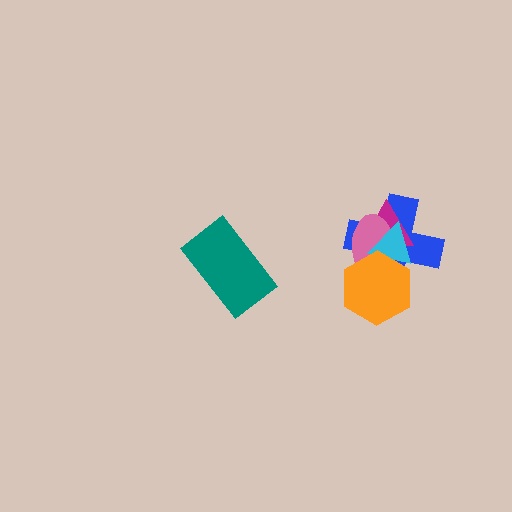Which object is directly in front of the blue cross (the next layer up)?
The magenta triangle is directly in front of the blue cross.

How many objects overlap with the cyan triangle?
4 objects overlap with the cyan triangle.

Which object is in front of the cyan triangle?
The orange hexagon is in front of the cyan triangle.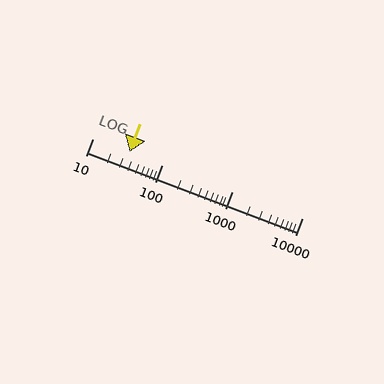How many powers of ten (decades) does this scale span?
The scale spans 3 decades, from 10 to 10000.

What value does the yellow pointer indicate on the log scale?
The pointer indicates approximately 34.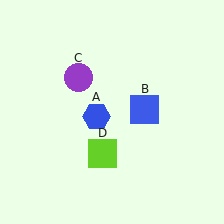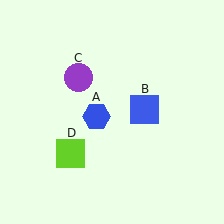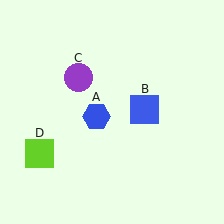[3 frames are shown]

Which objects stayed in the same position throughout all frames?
Blue hexagon (object A) and blue square (object B) and purple circle (object C) remained stationary.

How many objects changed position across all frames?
1 object changed position: lime square (object D).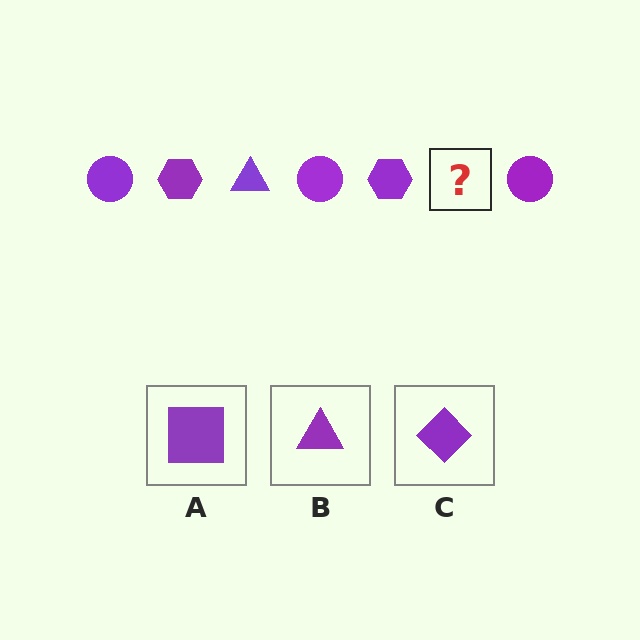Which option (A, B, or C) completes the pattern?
B.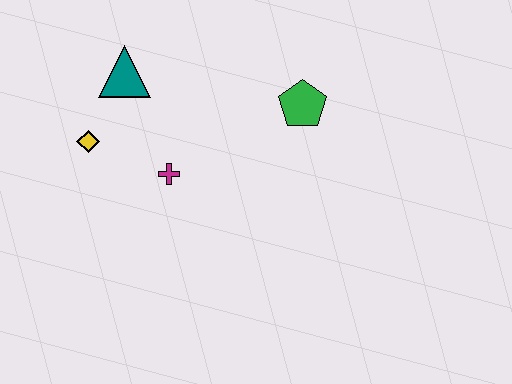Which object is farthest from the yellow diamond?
The green pentagon is farthest from the yellow diamond.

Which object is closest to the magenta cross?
The yellow diamond is closest to the magenta cross.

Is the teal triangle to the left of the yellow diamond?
No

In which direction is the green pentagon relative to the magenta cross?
The green pentagon is to the right of the magenta cross.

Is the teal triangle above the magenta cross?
Yes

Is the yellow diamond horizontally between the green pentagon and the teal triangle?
No